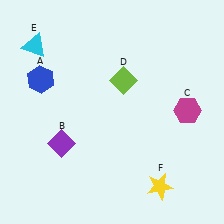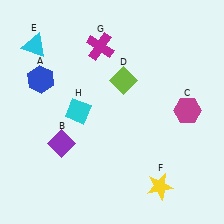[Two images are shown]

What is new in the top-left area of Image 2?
A magenta cross (G) was added in the top-left area of Image 2.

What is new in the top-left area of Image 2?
A cyan diamond (H) was added in the top-left area of Image 2.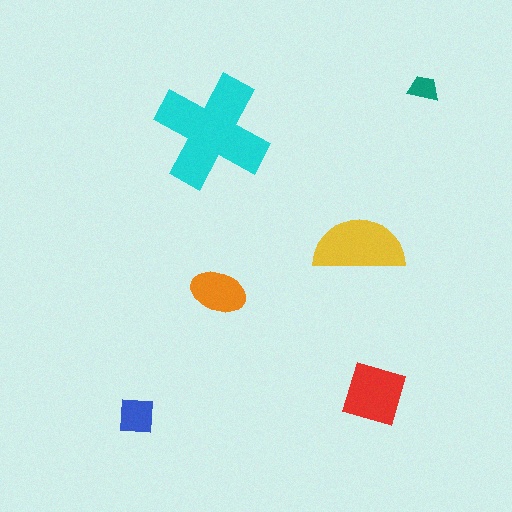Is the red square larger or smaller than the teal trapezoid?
Larger.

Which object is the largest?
The cyan cross.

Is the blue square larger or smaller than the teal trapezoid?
Larger.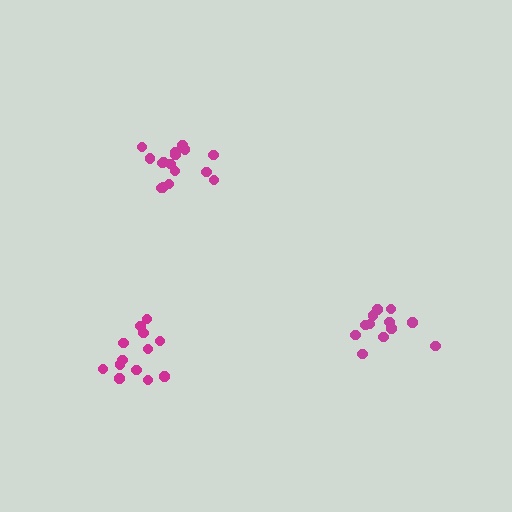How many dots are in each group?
Group 1: 13 dots, Group 2: 16 dots, Group 3: 12 dots (41 total).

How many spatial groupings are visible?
There are 3 spatial groupings.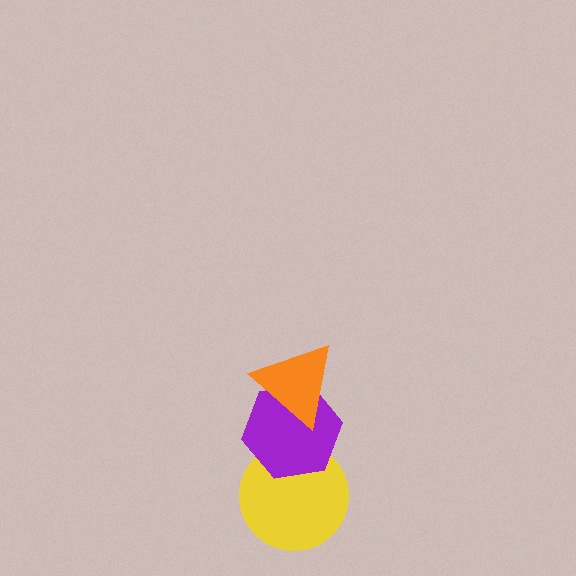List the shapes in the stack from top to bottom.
From top to bottom: the orange triangle, the purple hexagon, the yellow circle.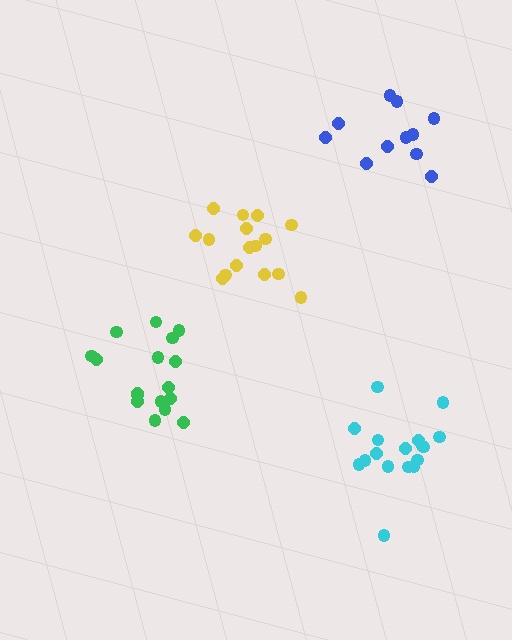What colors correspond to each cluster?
The clusters are colored: green, blue, cyan, yellow.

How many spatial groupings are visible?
There are 4 spatial groupings.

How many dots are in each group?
Group 1: 17 dots, Group 2: 11 dots, Group 3: 17 dots, Group 4: 16 dots (61 total).